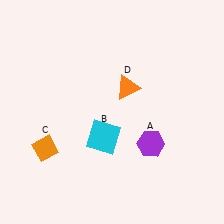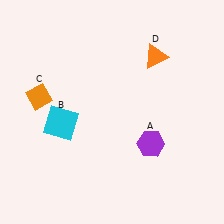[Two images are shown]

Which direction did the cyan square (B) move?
The cyan square (B) moved left.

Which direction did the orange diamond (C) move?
The orange diamond (C) moved up.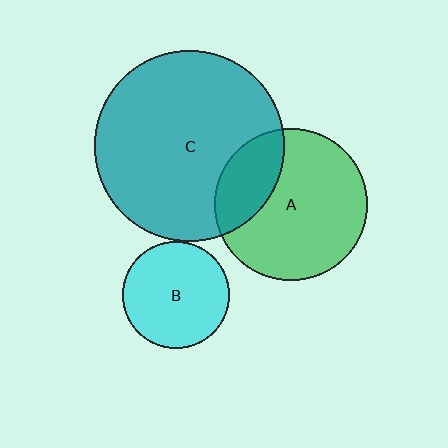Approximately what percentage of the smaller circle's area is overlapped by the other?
Approximately 25%.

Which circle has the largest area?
Circle C (teal).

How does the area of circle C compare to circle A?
Approximately 1.6 times.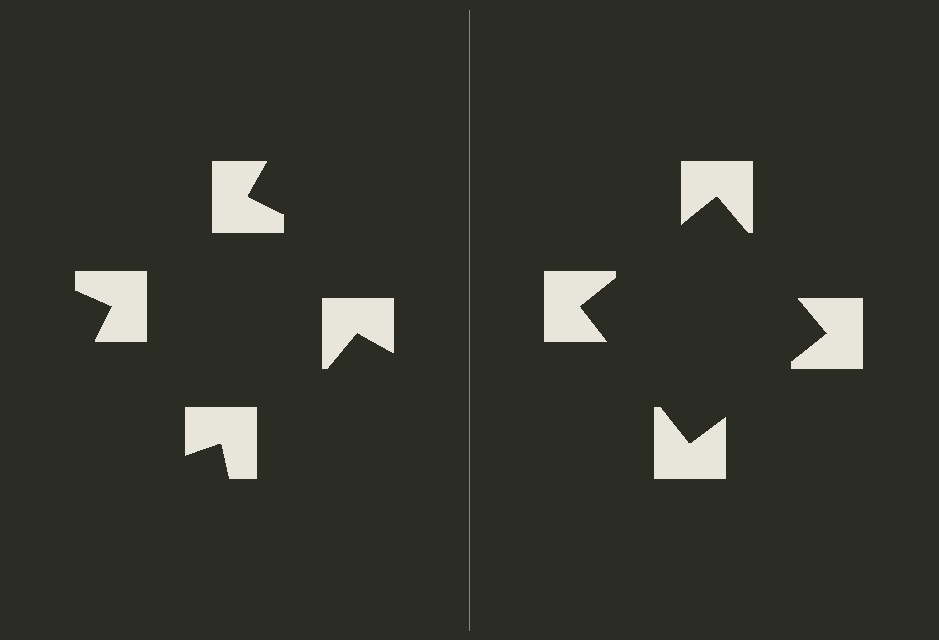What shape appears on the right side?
An illusory square.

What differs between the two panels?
The notched squares are positioned identically on both sides; only the wedge orientations differ. On the right they align to a square; on the left they are misaligned.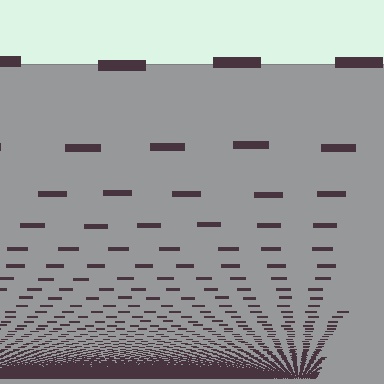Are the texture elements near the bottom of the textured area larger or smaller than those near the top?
Smaller. The gradient is inverted — elements near the bottom are smaller and denser.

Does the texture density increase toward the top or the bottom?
Density increases toward the bottom.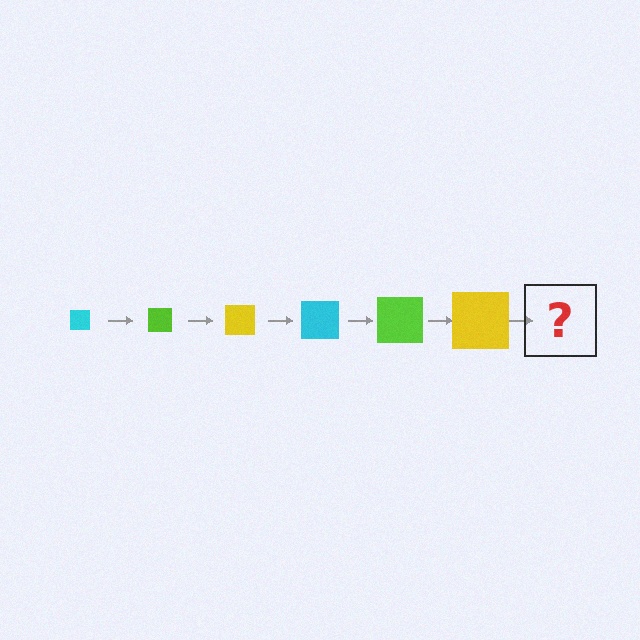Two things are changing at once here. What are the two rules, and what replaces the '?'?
The two rules are that the square grows larger each step and the color cycles through cyan, lime, and yellow. The '?' should be a cyan square, larger than the previous one.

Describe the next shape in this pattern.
It should be a cyan square, larger than the previous one.